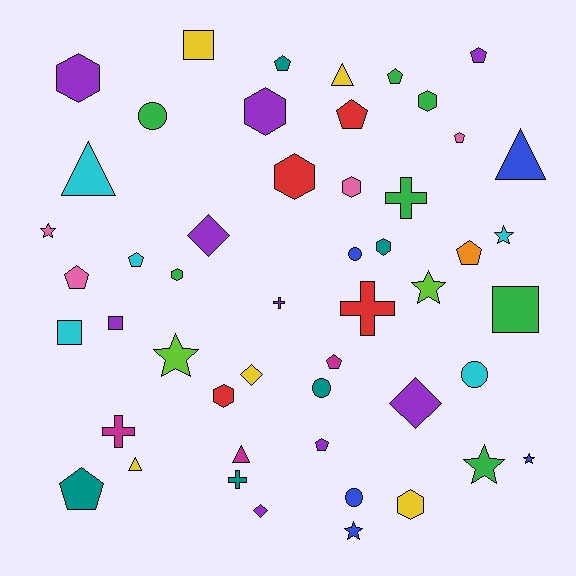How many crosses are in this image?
There are 5 crosses.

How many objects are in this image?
There are 50 objects.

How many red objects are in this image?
There are 4 red objects.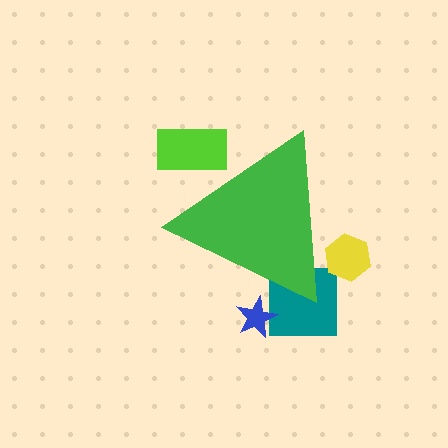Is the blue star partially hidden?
Yes, the blue star is partially hidden behind the green triangle.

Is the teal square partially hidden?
Yes, the teal square is partially hidden behind the green triangle.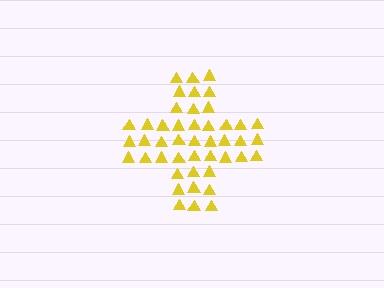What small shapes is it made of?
It is made of small triangles.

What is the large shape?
The large shape is a cross.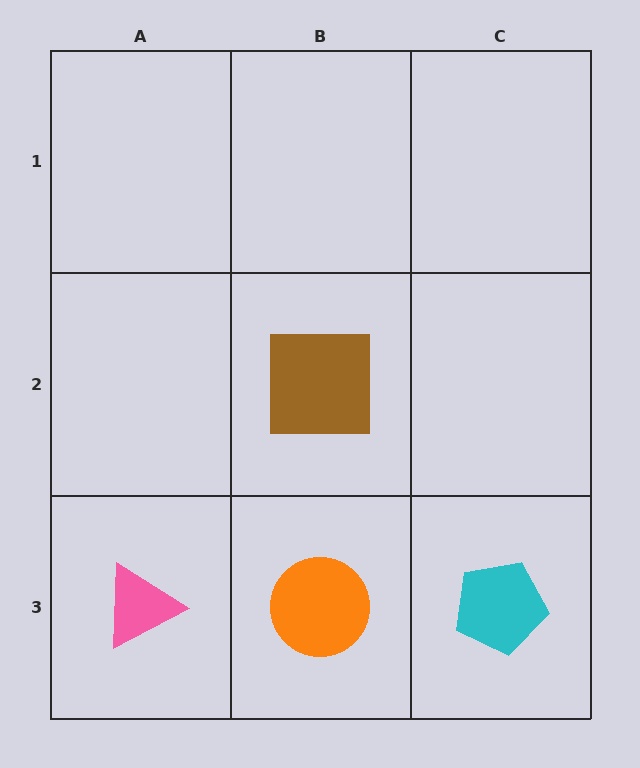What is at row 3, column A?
A pink triangle.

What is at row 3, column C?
A cyan pentagon.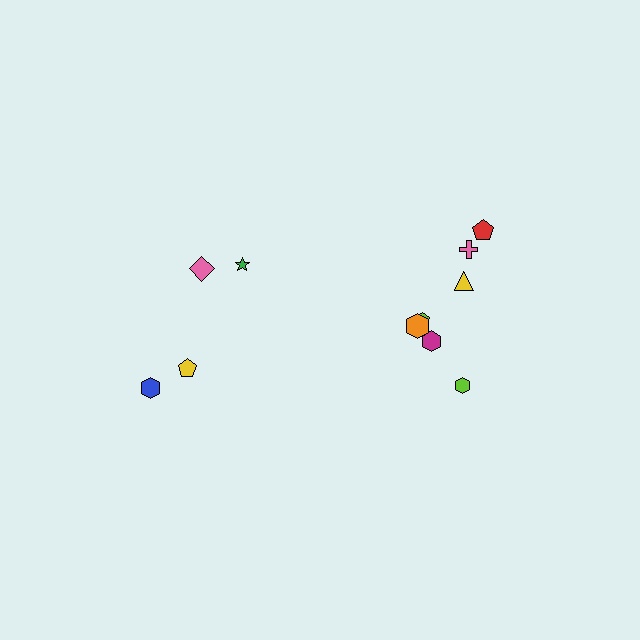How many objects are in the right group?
There are 7 objects.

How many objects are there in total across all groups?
There are 11 objects.